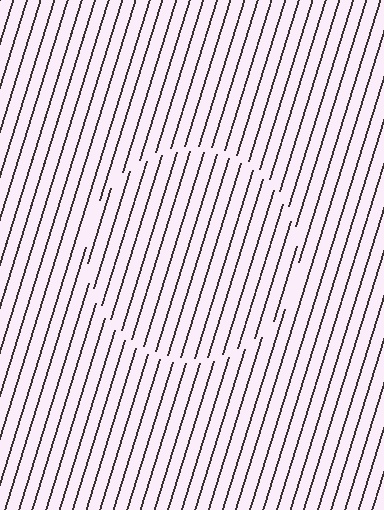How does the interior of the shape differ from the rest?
The interior of the shape contains the same grating, shifted by half a period — the contour is defined by the phase discontinuity where line-ends from the inner and outer gratings abut.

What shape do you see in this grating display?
An illusory circle. The interior of the shape contains the same grating, shifted by half a period — the contour is defined by the phase discontinuity where line-ends from the inner and outer gratings abut.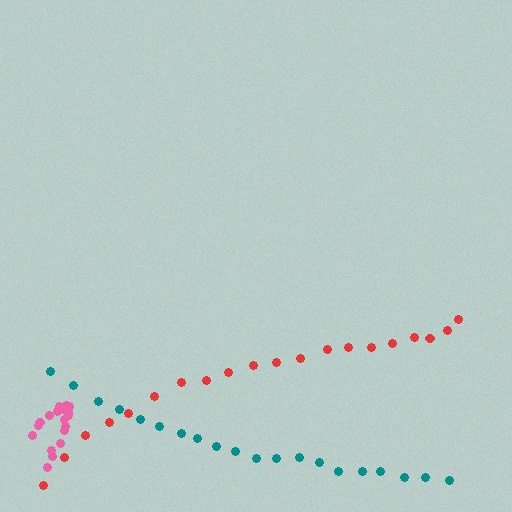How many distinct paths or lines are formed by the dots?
There are 3 distinct paths.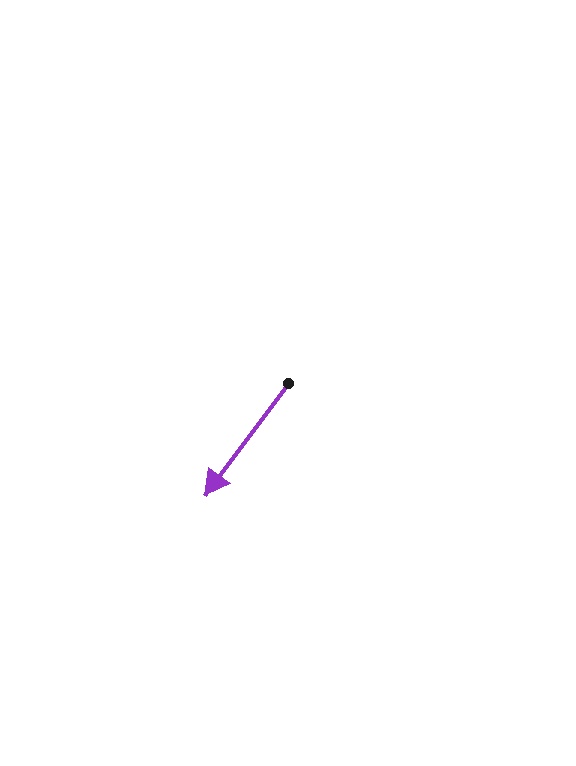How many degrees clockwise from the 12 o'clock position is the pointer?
Approximately 216 degrees.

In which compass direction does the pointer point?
Southwest.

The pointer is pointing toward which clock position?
Roughly 7 o'clock.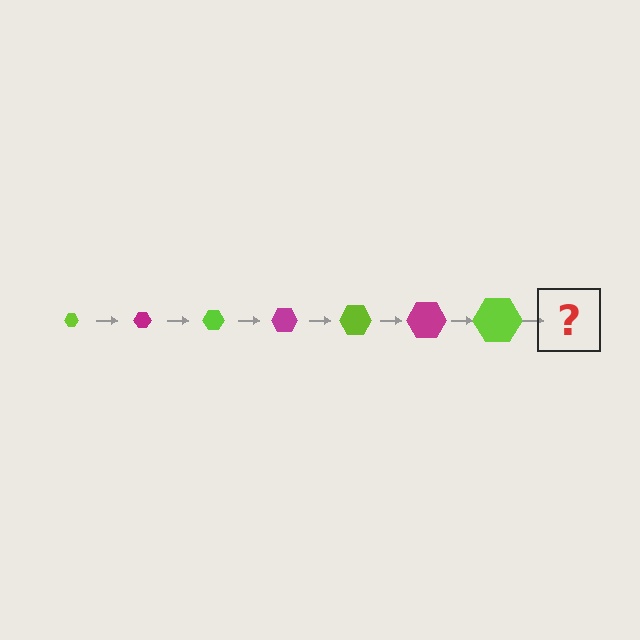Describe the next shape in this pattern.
It should be a magenta hexagon, larger than the previous one.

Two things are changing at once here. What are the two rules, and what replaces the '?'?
The two rules are that the hexagon grows larger each step and the color cycles through lime and magenta. The '?' should be a magenta hexagon, larger than the previous one.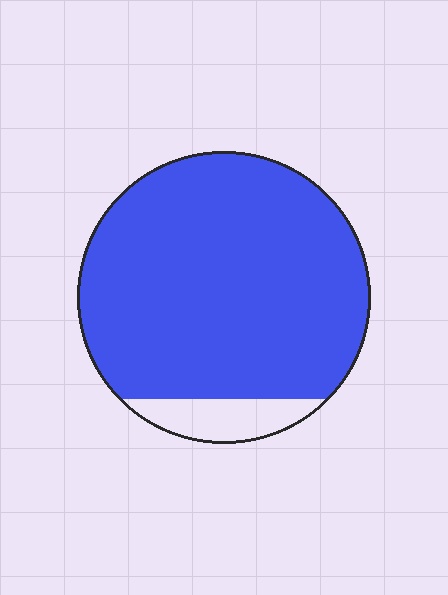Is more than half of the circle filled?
Yes.